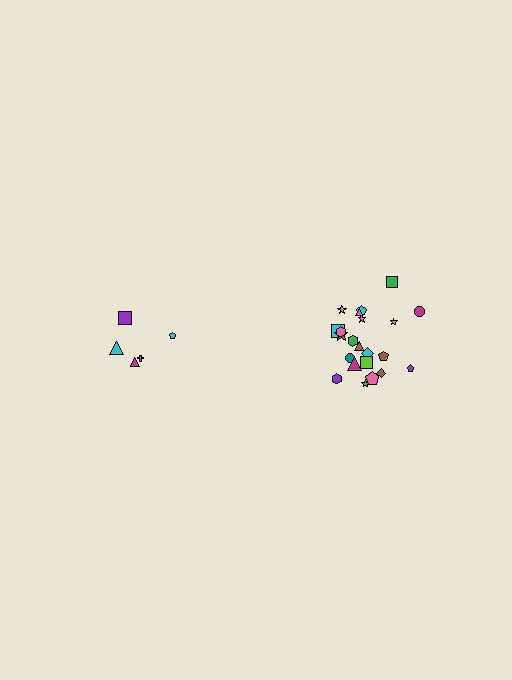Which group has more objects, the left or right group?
The right group.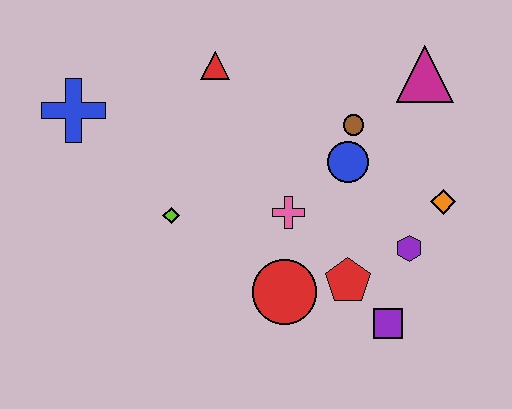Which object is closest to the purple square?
The red pentagon is closest to the purple square.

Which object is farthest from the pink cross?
The blue cross is farthest from the pink cross.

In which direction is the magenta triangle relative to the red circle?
The magenta triangle is above the red circle.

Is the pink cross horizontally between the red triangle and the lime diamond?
No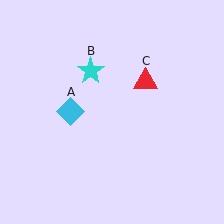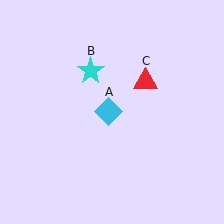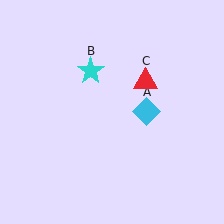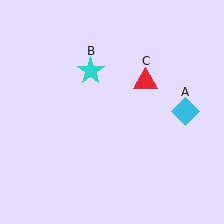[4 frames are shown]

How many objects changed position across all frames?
1 object changed position: cyan diamond (object A).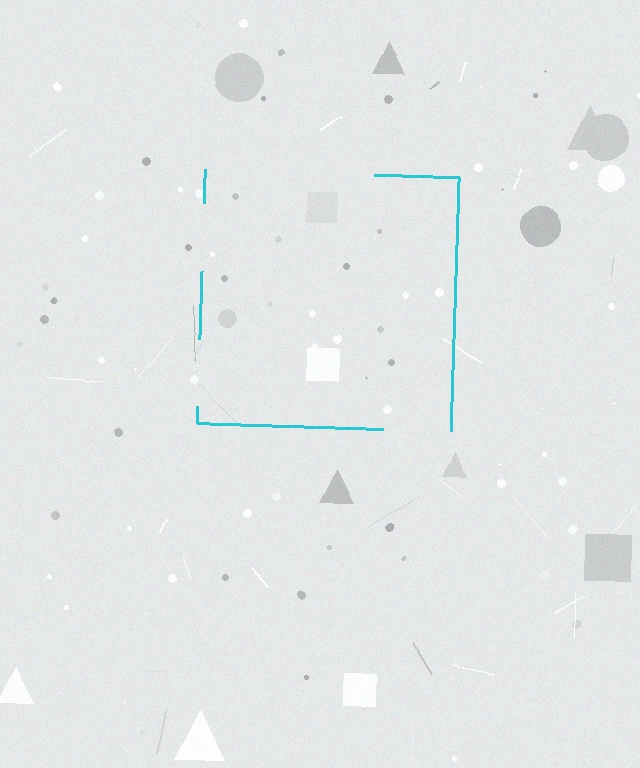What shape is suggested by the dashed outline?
The dashed outline suggests a square.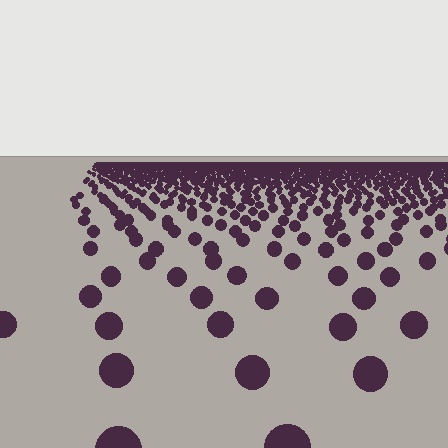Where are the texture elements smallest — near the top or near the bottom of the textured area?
Near the top.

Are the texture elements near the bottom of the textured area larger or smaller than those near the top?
Larger. Near the bottom, elements are closer to the viewer and appear at a bigger on-screen size.